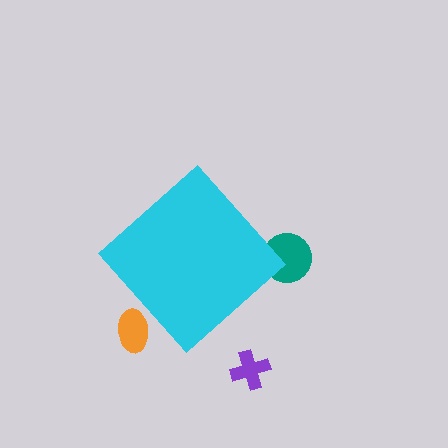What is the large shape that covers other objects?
A cyan diamond.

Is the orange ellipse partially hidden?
Yes, the orange ellipse is partially hidden behind the cyan diamond.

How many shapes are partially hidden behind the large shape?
2 shapes are partially hidden.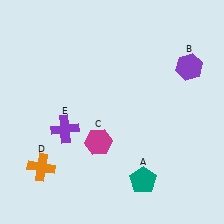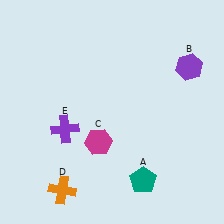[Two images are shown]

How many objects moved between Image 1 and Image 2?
1 object moved between the two images.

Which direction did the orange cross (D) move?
The orange cross (D) moved down.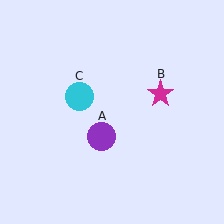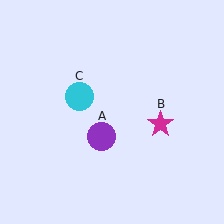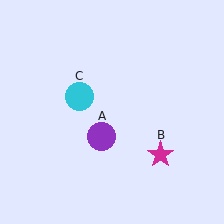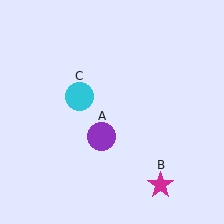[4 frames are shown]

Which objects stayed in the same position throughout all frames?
Purple circle (object A) and cyan circle (object C) remained stationary.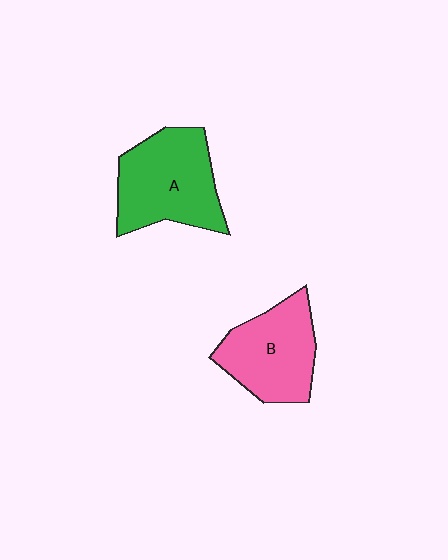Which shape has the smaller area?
Shape B (pink).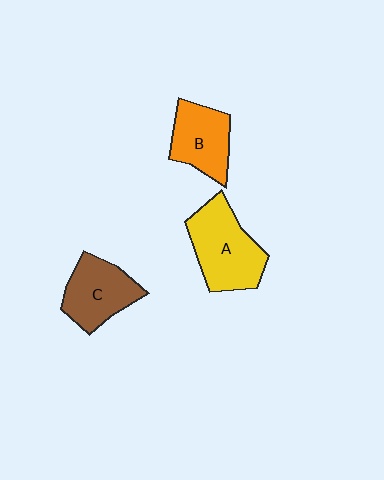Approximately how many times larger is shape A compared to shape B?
Approximately 1.3 times.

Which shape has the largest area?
Shape A (yellow).